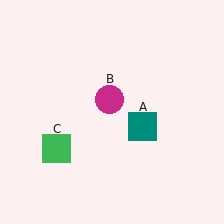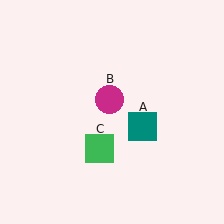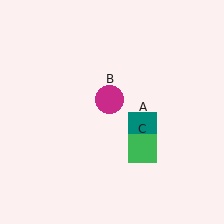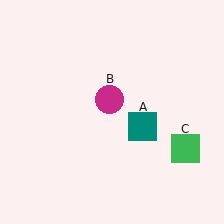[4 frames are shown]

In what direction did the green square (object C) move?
The green square (object C) moved right.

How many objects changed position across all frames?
1 object changed position: green square (object C).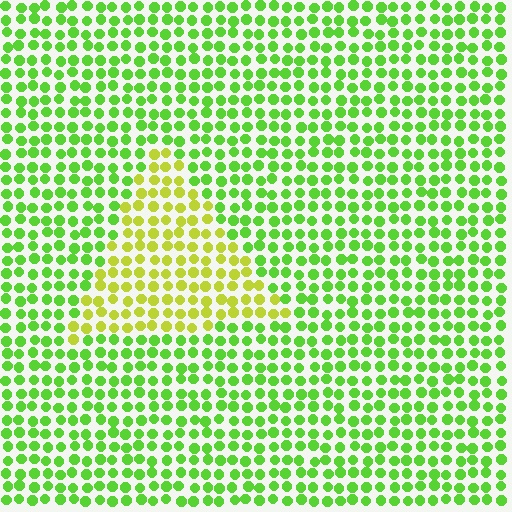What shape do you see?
I see a triangle.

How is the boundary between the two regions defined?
The boundary is defined purely by a slight shift in hue (about 38 degrees). Spacing, size, and orientation are identical on both sides.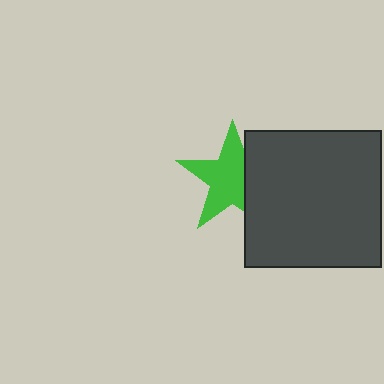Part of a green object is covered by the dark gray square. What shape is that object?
It is a star.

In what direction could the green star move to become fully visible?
The green star could move left. That would shift it out from behind the dark gray square entirely.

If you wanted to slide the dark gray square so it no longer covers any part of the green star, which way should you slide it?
Slide it right — that is the most direct way to separate the two shapes.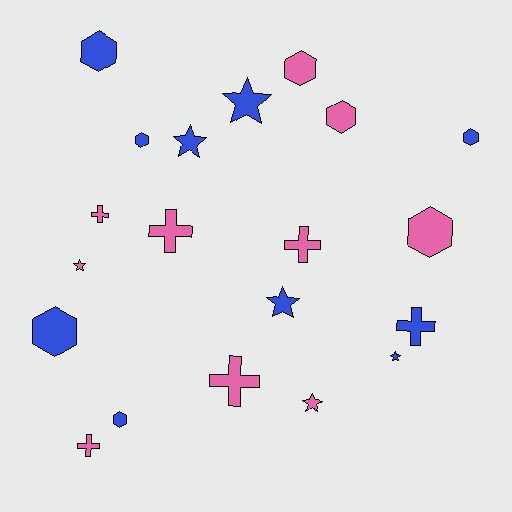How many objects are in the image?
There are 20 objects.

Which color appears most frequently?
Pink, with 10 objects.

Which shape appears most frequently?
Hexagon, with 8 objects.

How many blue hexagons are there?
There are 5 blue hexagons.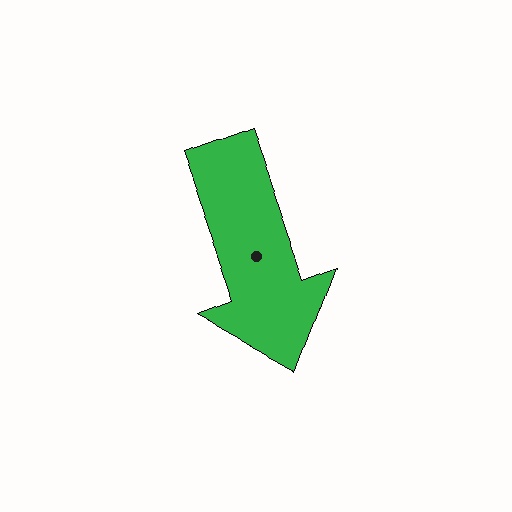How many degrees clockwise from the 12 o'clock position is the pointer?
Approximately 160 degrees.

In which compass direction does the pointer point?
South.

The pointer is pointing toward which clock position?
Roughly 5 o'clock.